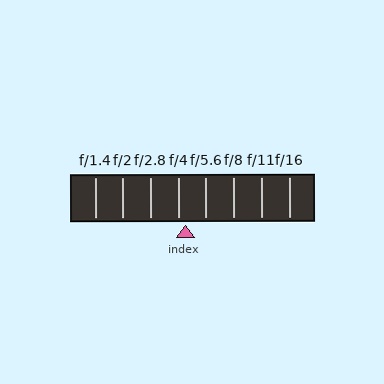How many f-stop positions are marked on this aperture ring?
There are 8 f-stop positions marked.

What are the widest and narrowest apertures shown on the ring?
The widest aperture shown is f/1.4 and the narrowest is f/16.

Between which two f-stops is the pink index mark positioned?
The index mark is between f/4 and f/5.6.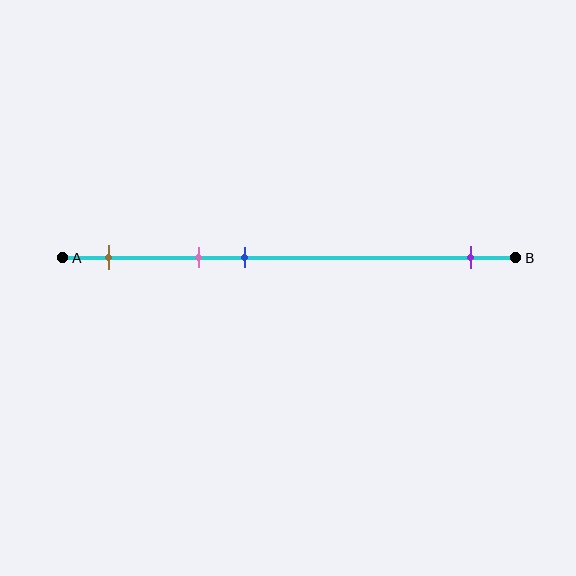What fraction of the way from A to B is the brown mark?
The brown mark is approximately 10% (0.1) of the way from A to B.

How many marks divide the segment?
There are 4 marks dividing the segment.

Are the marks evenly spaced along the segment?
No, the marks are not evenly spaced.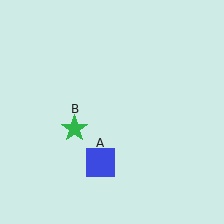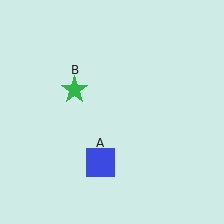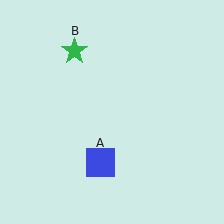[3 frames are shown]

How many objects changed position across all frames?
1 object changed position: green star (object B).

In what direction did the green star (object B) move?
The green star (object B) moved up.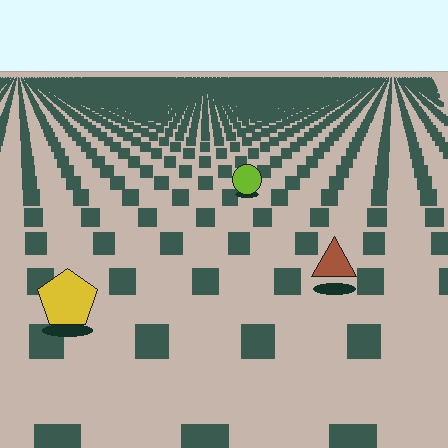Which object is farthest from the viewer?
The lime circle is farthest from the viewer. It appears smaller and the ground texture around it is denser.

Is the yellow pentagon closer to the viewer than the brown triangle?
Yes. The yellow pentagon is closer — you can tell from the texture gradient: the ground texture is coarser near it.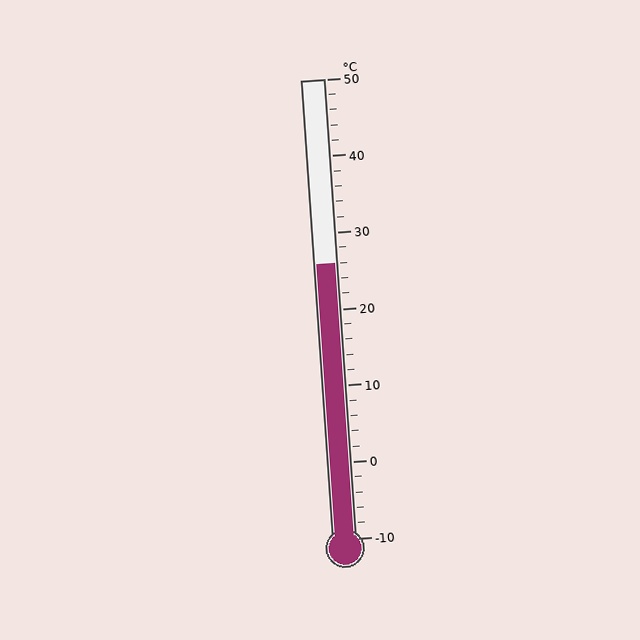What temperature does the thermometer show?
The thermometer shows approximately 26°C.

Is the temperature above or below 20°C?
The temperature is above 20°C.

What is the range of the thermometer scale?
The thermometer scale ranges from -10°C to 50°C.